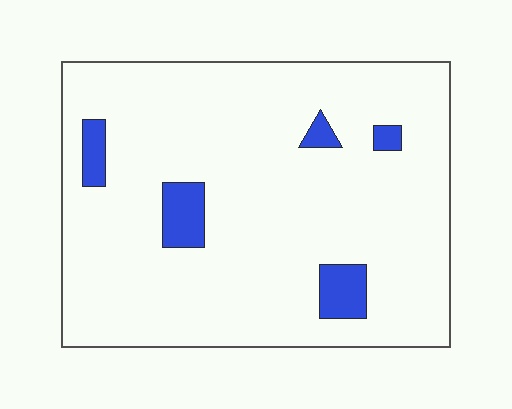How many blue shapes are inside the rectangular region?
5.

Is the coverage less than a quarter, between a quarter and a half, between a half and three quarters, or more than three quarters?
Less than a quarter.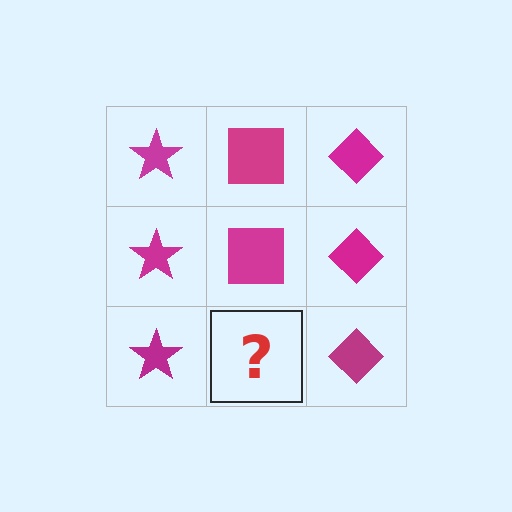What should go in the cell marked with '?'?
The missing cell should contain a magenta square.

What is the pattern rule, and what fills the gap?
The rule is that each column has a consistent shape. The gap should be filled with a magenta square.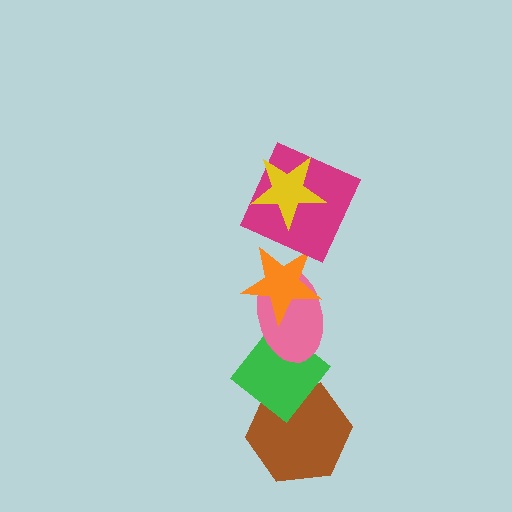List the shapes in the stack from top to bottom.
From top to bottom: the yellow star, the magenta square, the orange star, the pink ellipse, the green diamond, the brown hexagon.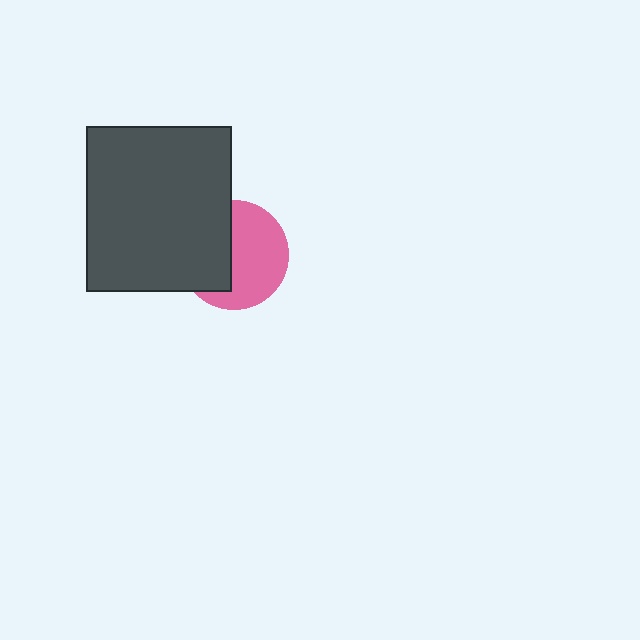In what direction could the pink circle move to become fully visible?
The pink circle could move right. That would shift it out from behind the dark gray rectangle entirely.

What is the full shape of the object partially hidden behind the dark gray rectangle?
The partially hidden object is a pink circle.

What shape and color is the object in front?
The object in front is a dark gray rectangle.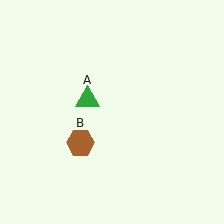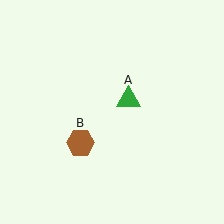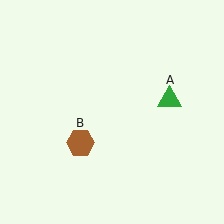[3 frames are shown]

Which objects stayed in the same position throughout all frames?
Brown hexagon (object B) remained stationary.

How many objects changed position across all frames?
1 object changed position: green triangle (object A).